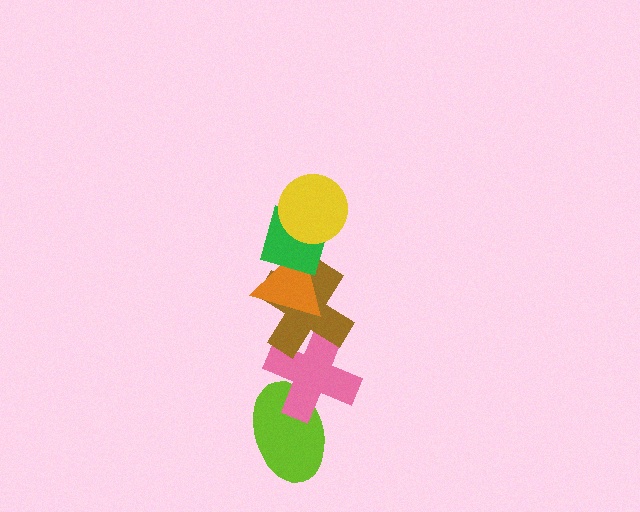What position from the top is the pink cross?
The pink cross is 5th from the top.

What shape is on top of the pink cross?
The brown cross is on top of the pink cross.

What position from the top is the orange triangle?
The orange triangle is 3rd from the top.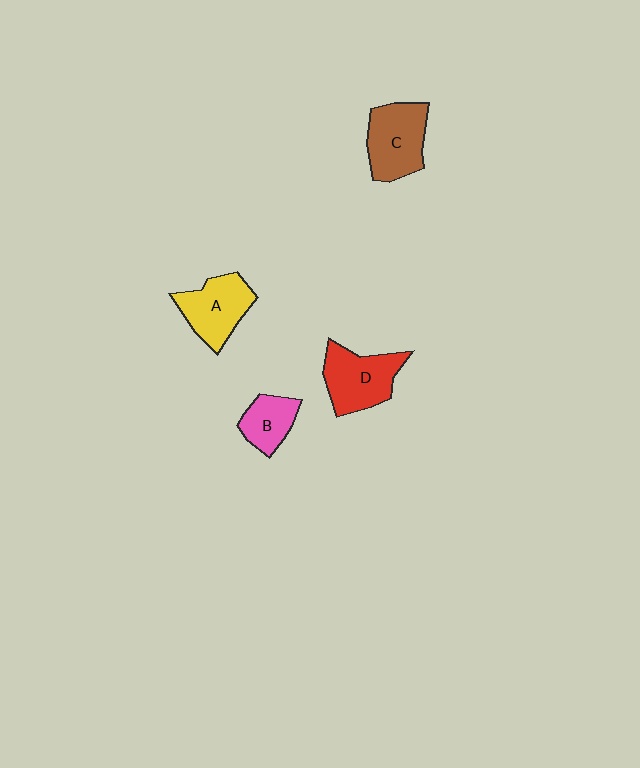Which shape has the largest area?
Shape C (brown).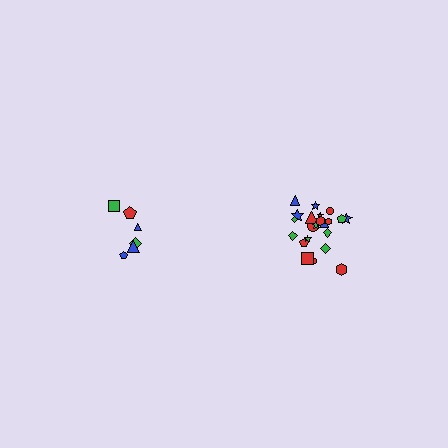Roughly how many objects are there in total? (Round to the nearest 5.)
Roughly 30 objects in total.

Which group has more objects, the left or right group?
The right group.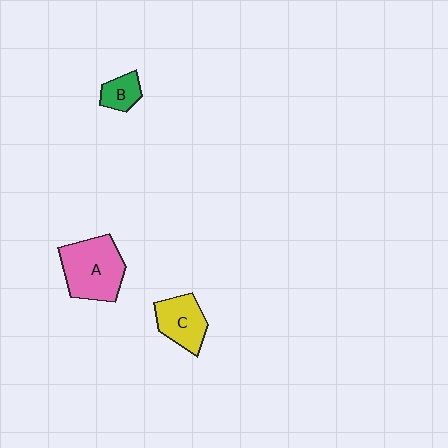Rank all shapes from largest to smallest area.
From largest to smallest: A (pink), C (yellow), B (green).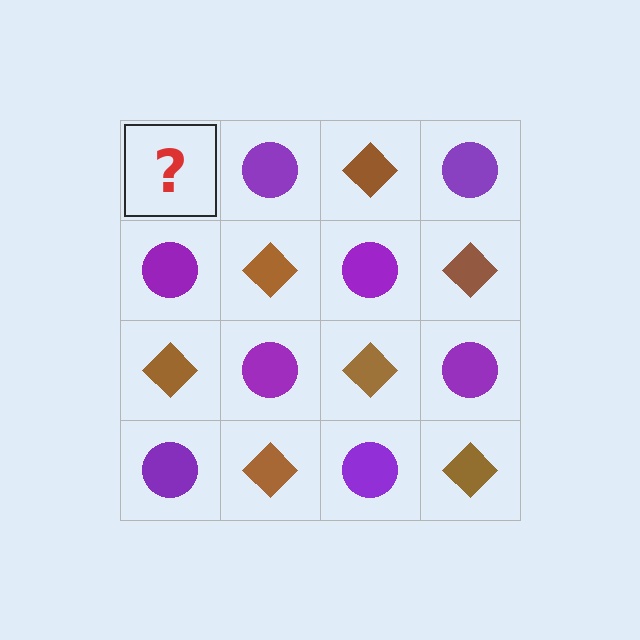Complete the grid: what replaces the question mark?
The question mark should be replaced with a brown diamond.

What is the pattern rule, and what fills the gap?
The rule is that it alternates brown diamond and purple circle in a checkerboard pattern. The gap should be filled with a brown diamond.